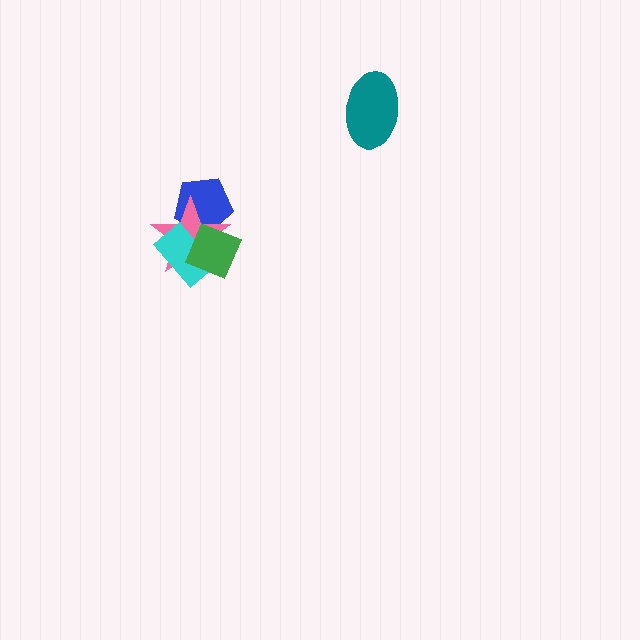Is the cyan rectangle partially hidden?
Yes, it is partially covered by another shape.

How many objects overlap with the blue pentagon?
3 objects overlap with the blue pentagon.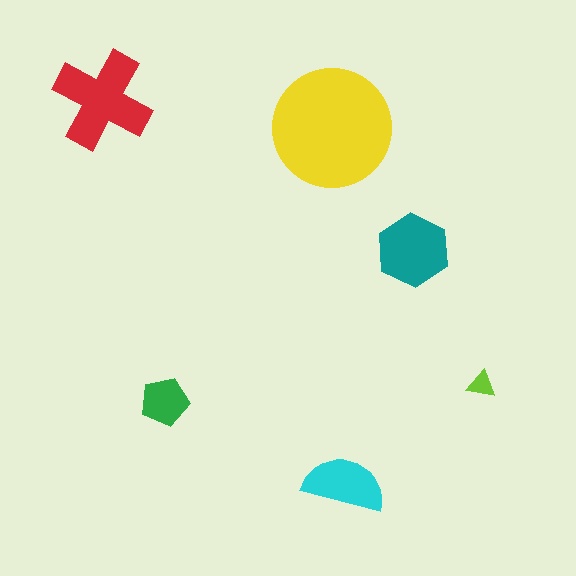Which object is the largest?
The yellow circle.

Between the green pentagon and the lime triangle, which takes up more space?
The green pentagon.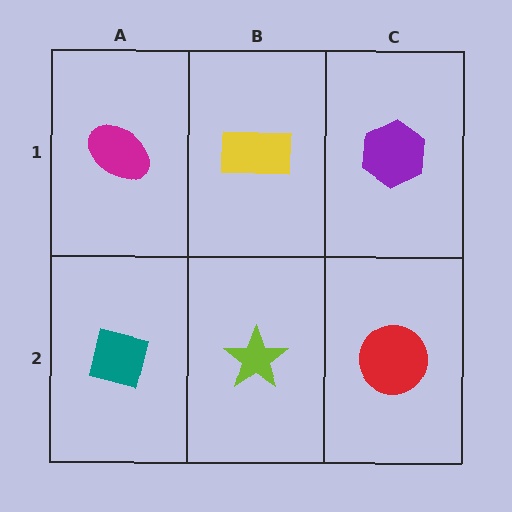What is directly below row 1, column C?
A red circle.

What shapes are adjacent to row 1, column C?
A red circle (row 2, column C), a yellow rectangle (row 1, column B).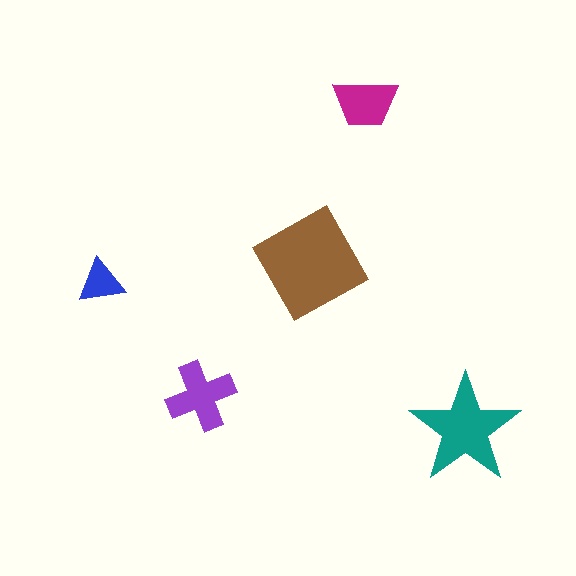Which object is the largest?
The brown diamond.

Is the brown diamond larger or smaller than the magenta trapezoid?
Larger.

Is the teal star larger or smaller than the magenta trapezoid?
Larger.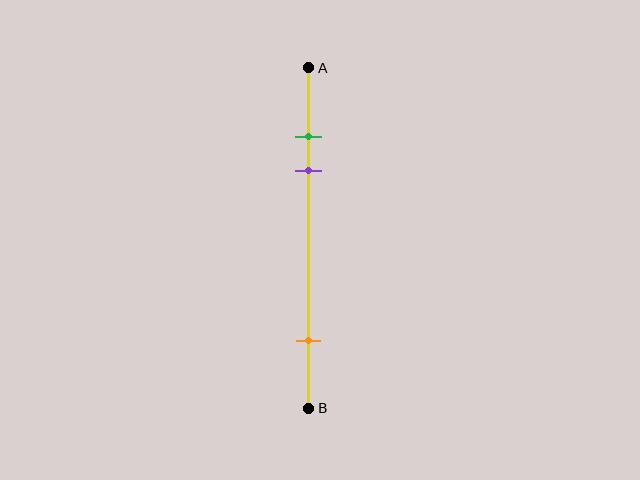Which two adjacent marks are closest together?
The green and purple marks are the closest adjacent pair.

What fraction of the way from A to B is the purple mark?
The purple mark is approximately 30% (0.3) of the way from A to B.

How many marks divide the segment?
There are 3 marks dividing the segment.